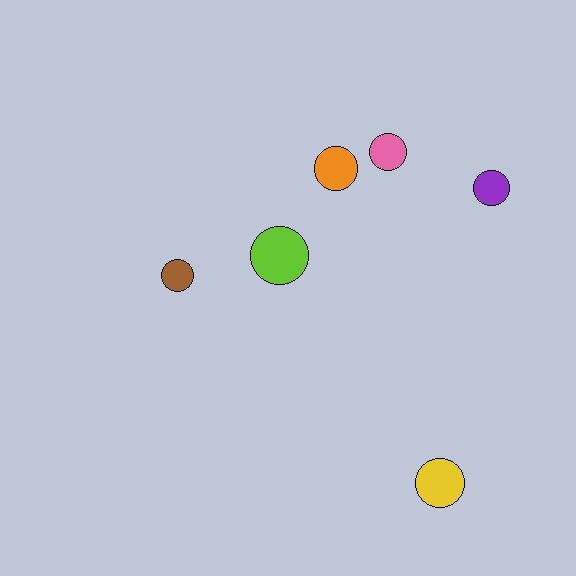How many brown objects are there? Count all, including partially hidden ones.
There is 1 brown object.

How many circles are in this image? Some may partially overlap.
There are 6 circles.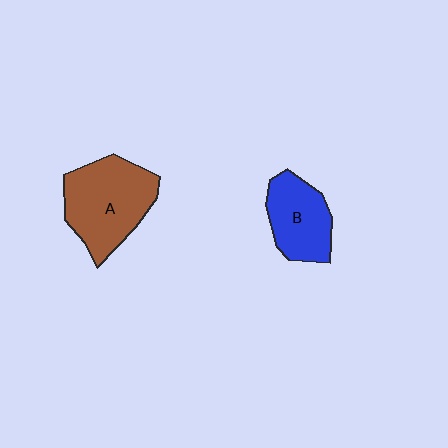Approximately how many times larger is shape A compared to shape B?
Approximately 1.5 times.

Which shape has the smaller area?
Shape B (blue).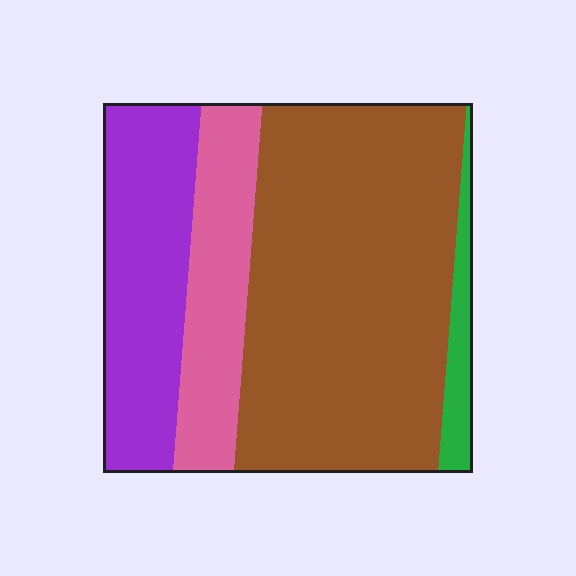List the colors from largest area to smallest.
From largest to smallest: brown, purple, pink, green.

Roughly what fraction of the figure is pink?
Pink takes up less than a sixth of the figure.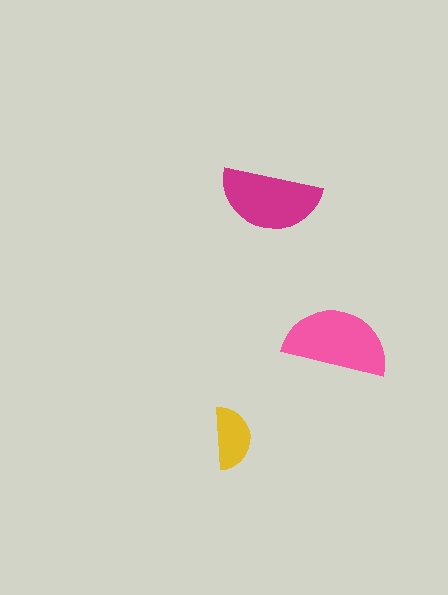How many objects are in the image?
There are 3 objects in the image.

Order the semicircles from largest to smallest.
the pink one, the magenta one, the yellow one.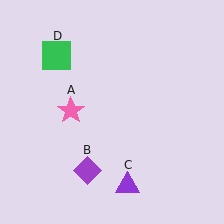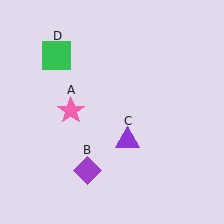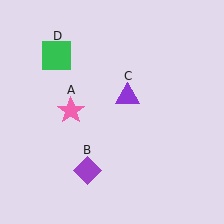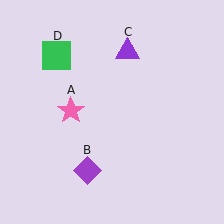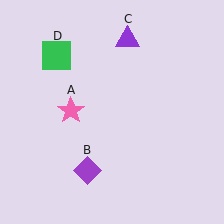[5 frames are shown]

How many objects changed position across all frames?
1 object changed position: purple triangle (object C).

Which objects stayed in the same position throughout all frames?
Pink star (object A) and purple diamond (object B) and green square (object D) remained stationary.